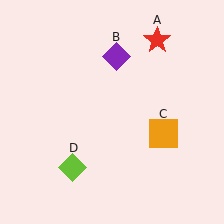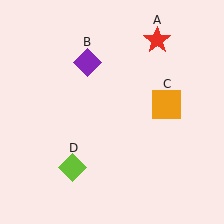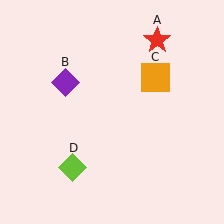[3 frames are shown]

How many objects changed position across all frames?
2 objects changed position: purple diamond (object B), orange square (object C).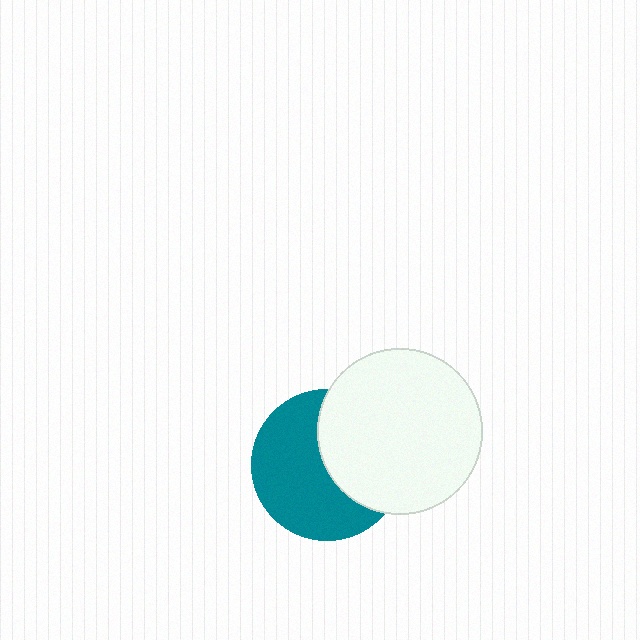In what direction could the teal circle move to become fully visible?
The teal circle could move left. That would shift it out from behind the white circle entirely.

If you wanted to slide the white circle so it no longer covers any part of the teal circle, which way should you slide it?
Slide it right — that is the most direct way to separate the two shapes.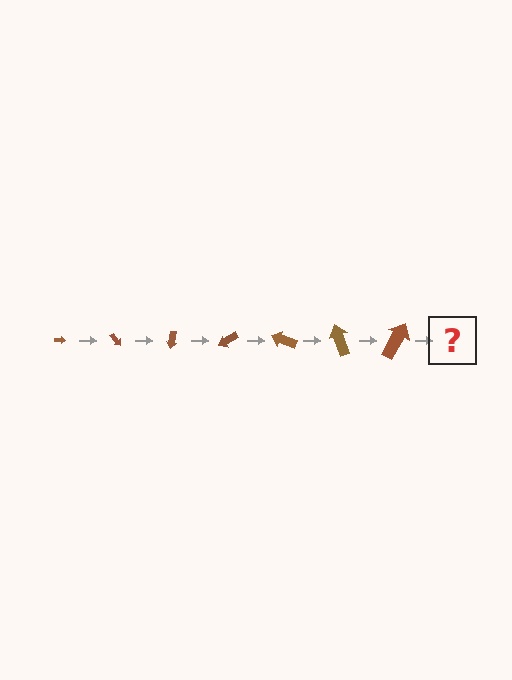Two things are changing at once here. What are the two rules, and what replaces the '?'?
The two rules are that the arrow grows larger each step and it rotates 50 degrees each step. The '?' should be an arrow, larger than the previous one and rotated 350 degrees from the start.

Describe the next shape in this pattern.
It should be an arrow, larger than the previous one and rotated 350 degrees from the start.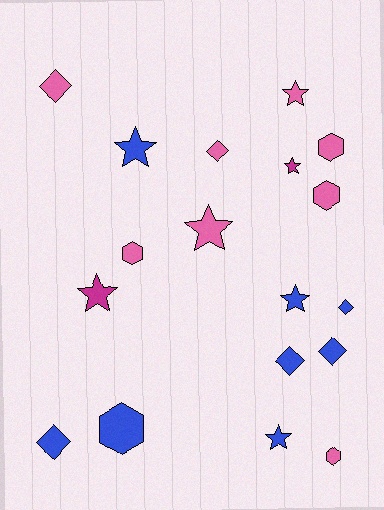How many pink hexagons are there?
There are 4 pink hexagons.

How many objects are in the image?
There are 18 objects.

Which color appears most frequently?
Pink, with 8 objects.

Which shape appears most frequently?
Star, with 7 objects.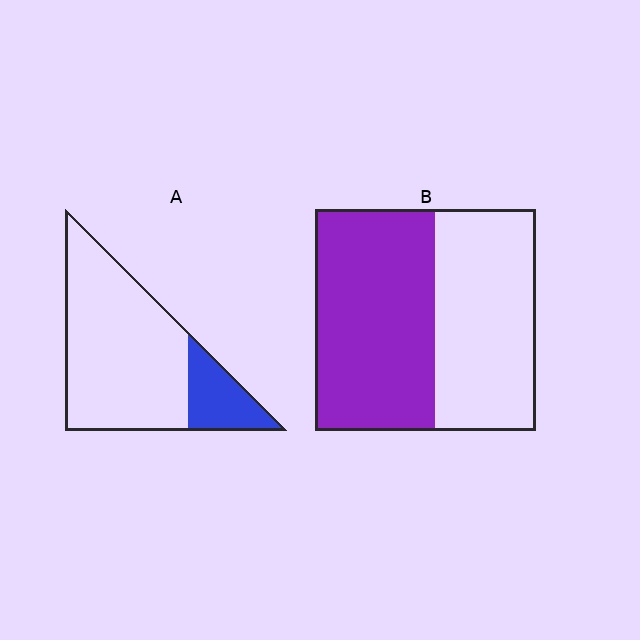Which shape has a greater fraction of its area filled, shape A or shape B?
Shape B.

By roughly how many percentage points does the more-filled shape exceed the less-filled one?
By roughly 35 percentage points (B over A).